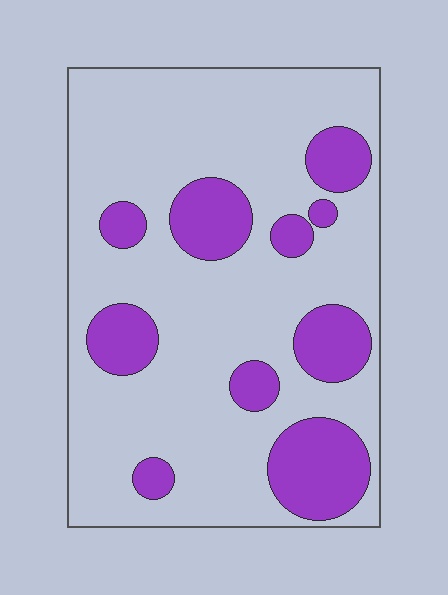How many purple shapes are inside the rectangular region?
10.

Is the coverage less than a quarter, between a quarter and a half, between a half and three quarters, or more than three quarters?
Less than a quarter.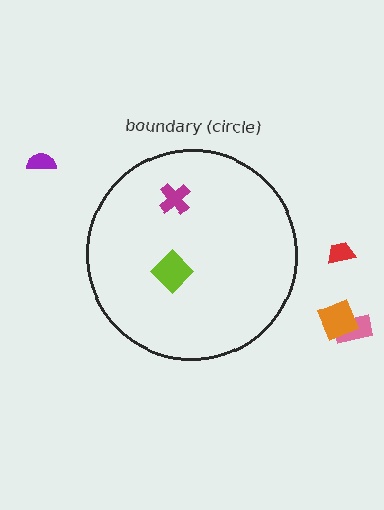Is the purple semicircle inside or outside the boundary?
Outside.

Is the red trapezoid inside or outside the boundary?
Outside.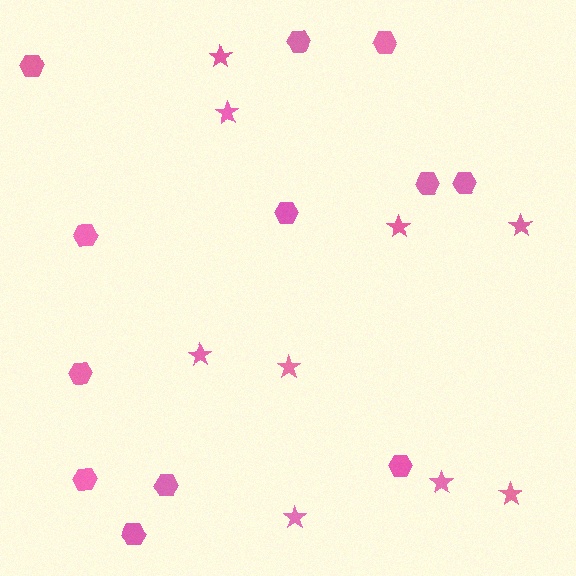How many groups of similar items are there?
There are 2 groups: one group of hexagons (12) and one group of stars (9).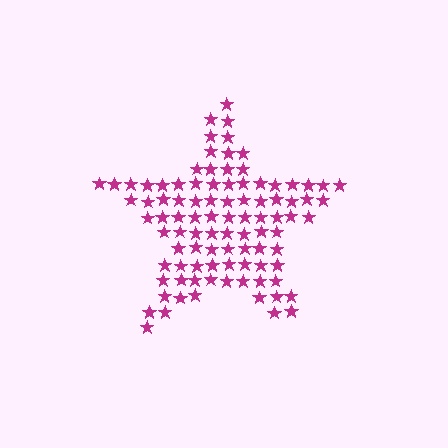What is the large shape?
The large shape is a star.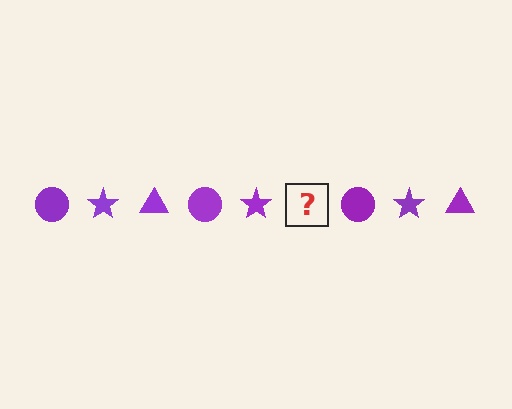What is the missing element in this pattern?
The missing element is a purple triangle.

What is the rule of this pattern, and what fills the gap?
The rule is that the pattern cycles through circle, star, triangle shapes in purple. The gap should be filled with a purple triangle.